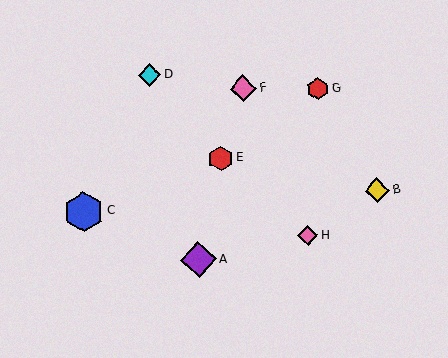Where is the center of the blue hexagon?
The center of the blue hexagon is at (84, 211).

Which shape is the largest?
The blue hexagon (labeled C) is the largest.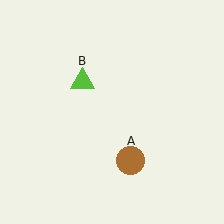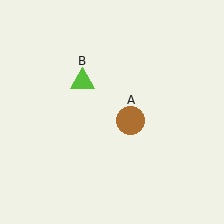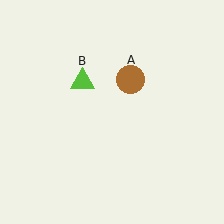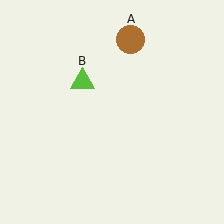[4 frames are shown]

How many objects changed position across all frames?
1 object changed position: brown circle (object A).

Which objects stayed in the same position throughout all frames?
Lime triangle (object B) remained stationary.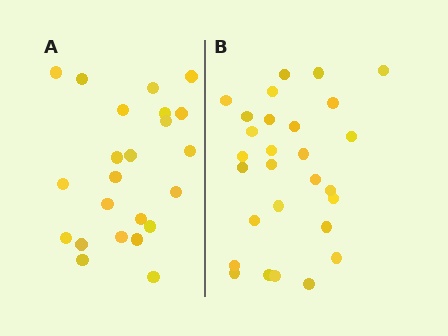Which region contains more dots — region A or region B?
Region B (the right region) has more dots.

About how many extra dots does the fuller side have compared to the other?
Region B has about 5 more dots than region A.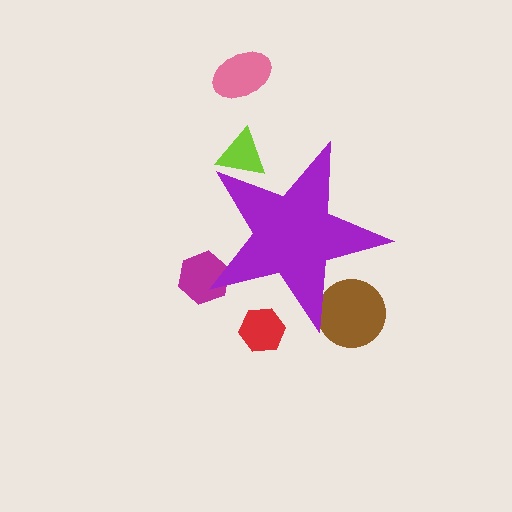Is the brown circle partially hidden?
Yes, the brown circle is partially hidden behind the purple star.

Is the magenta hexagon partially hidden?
Yes, the magenta hexagon is partially hidden behind the purple star.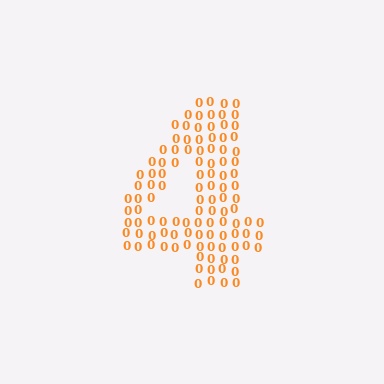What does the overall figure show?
The overall figure shows the digit 4.